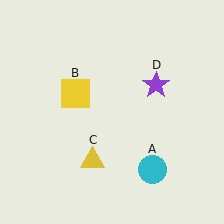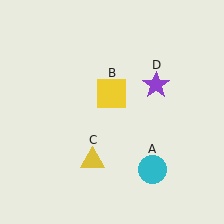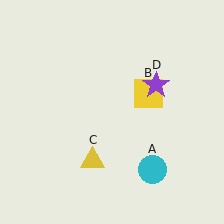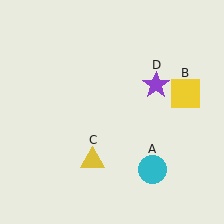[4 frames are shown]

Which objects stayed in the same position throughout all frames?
Cyan circle (object A) and yellow triangle (object C) and purple star (object D) remained stationary.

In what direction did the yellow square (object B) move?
The yellow square (object B) moved right.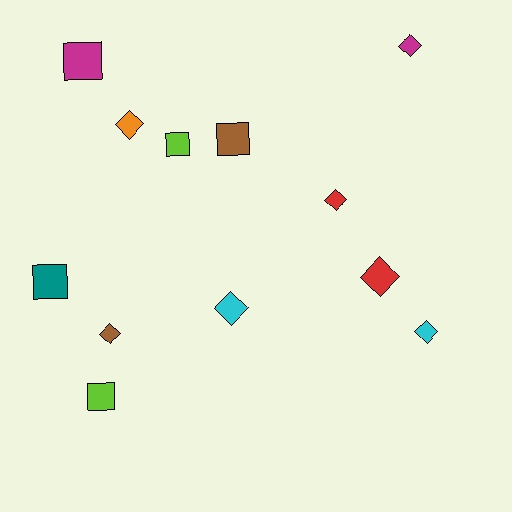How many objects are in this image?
There are 12 objects.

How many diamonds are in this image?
There are 7 diamonds.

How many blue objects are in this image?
There are no blue objects.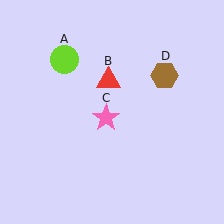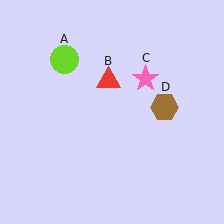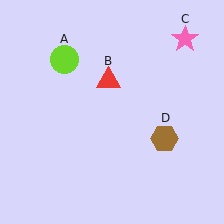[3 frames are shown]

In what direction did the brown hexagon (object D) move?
The brown hexagon (object D) moved down.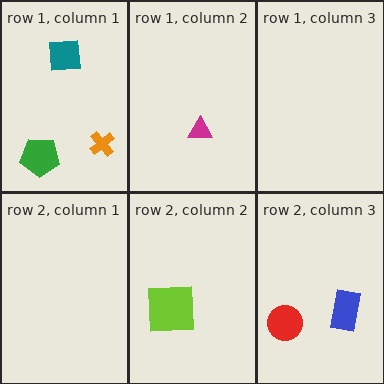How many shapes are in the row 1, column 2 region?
1.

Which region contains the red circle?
The row 2, column 3 region.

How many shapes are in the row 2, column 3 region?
2.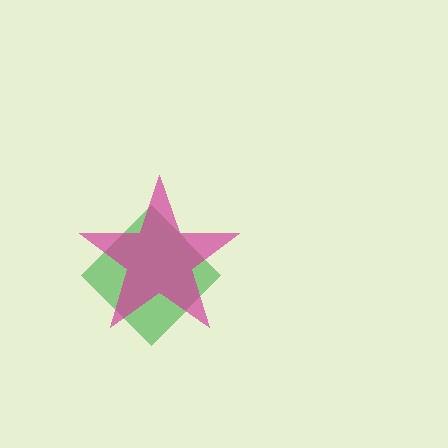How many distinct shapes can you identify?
There are 2 distinct shapes: a green diamond, a magenta star.